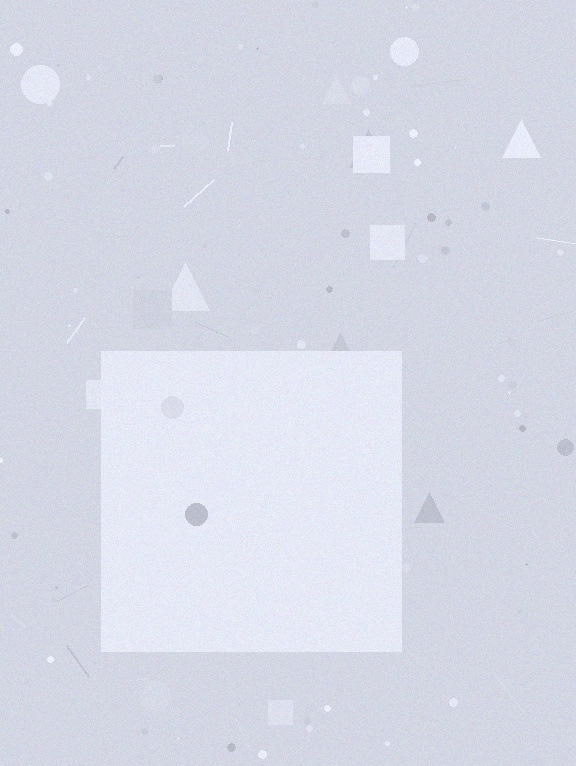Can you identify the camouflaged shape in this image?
The camouflaged shape is a square.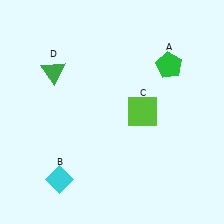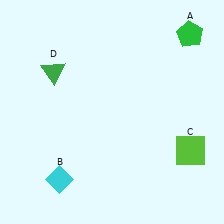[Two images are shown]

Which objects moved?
The objects that moved are: the green pentagon (A), the lime square (C).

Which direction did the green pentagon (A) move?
The green pentagon (A) moved up.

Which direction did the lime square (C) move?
The lime square (C) moved right.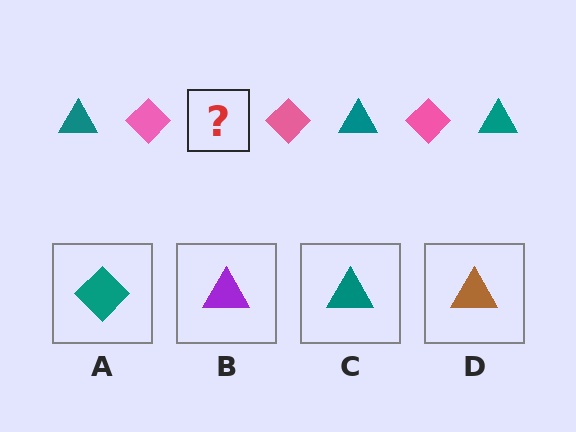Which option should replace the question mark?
Option C.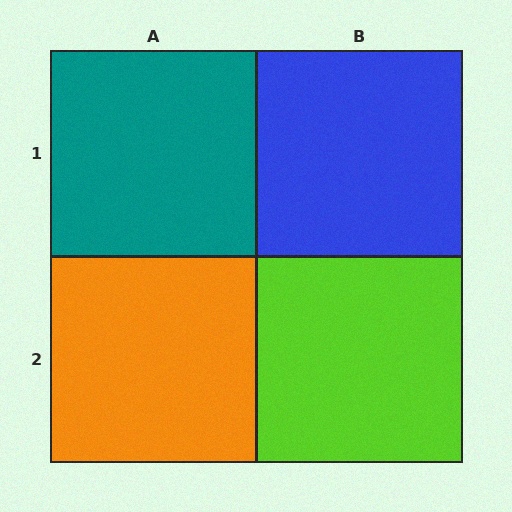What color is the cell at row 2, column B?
Lime.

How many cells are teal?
1 cell is teal.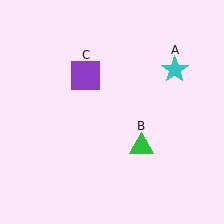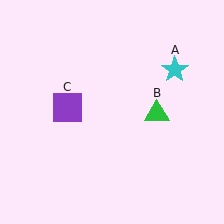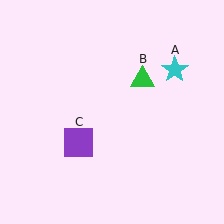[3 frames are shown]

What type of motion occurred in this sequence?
The green triangle (object B), purple square (object C) rotated counterclockwise around the center of the scene.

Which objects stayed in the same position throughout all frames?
Cyan star (object A) remained stationary.